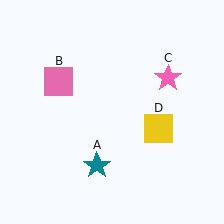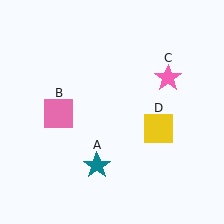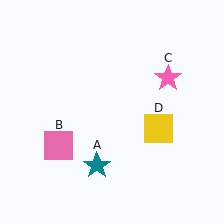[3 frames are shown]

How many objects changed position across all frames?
1 object changed position: pink square (object B).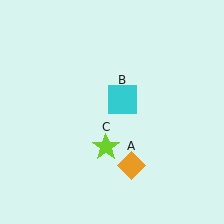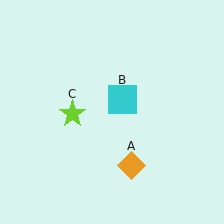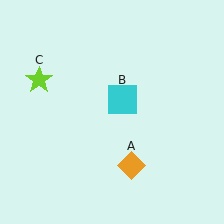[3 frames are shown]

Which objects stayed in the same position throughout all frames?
Orange diamond (object A) and cyan square (object B) remained stationary.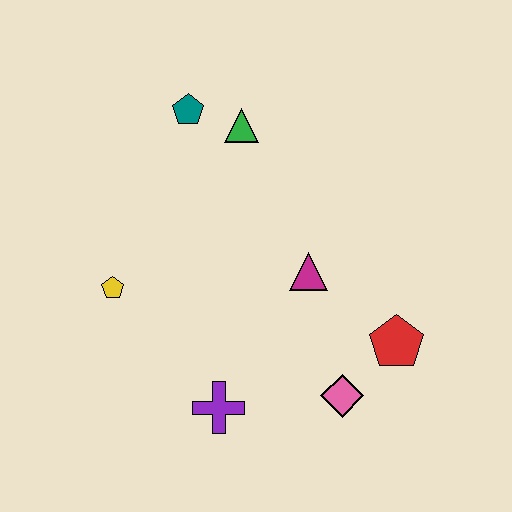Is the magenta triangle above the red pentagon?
Yes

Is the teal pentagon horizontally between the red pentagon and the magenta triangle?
No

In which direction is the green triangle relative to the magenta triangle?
The green triangle is above the magenta triangle.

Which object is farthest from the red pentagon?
The teal pentagon is farthest from the red pentagon.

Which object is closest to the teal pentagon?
The green triangle is closest to the teal pentagon.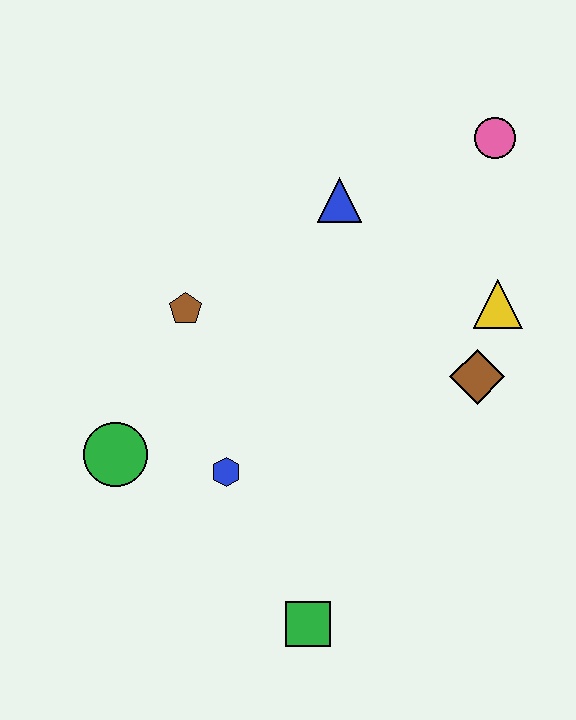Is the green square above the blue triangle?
No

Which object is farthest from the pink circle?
The green square is farthest from the pink circle.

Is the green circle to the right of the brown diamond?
No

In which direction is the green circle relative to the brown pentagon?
The green circle is below the brown pentagon.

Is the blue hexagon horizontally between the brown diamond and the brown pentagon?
Yes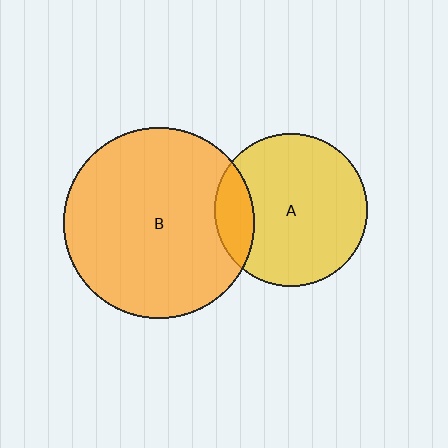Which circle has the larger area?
Circle B (orange).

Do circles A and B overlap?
Yes.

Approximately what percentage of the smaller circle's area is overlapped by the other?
Approximately 15%.